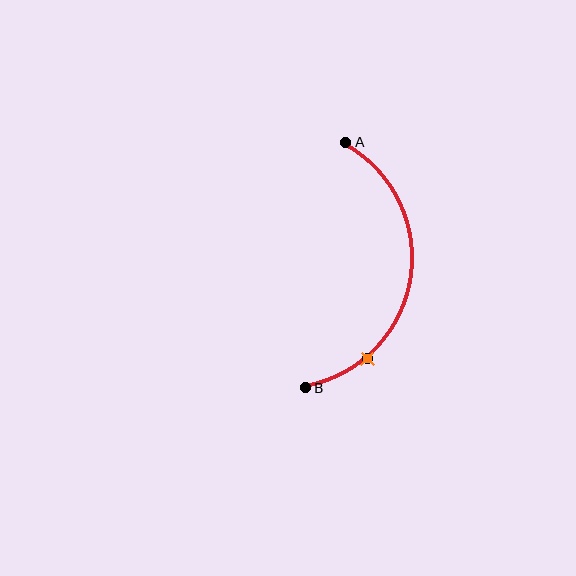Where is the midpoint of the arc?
The arc midpoint is the point on the curve farthest from the straight line joining A and B. It sits to the right of that line.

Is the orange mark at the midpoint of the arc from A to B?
No. The orange mark lies on the arc but is closer to endpoint B. The arc midpoint would be at the point on the curve equidistant along the arc from both A and B.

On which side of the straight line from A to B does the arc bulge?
The arc bulges to the right of the straight line connecting A and B.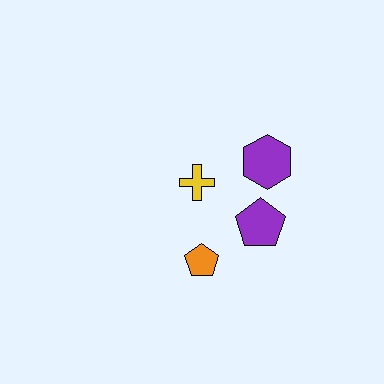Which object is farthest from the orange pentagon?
The purple hexagon is farthest from the orange pentagon.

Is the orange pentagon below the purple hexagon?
Yes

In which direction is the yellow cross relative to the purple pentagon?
The yellow cross is to the left of the purple pentagon.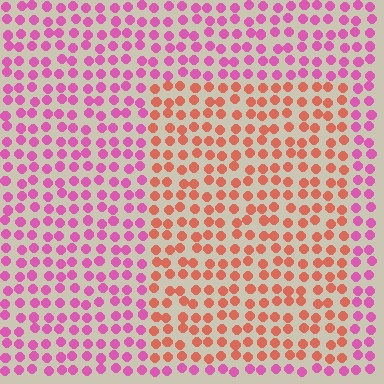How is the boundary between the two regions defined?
The boundary is defined purely by a slight shift in hue (about 50 degrees). Spacing, size, and orientation are identical on both sides.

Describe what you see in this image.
The image is filled with small pink elements in a uniform arrangement. A rectangle-shaped region is visible where the elements are tinted to a slightly different hue, forming a subtle color boundary.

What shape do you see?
I see a rectangle.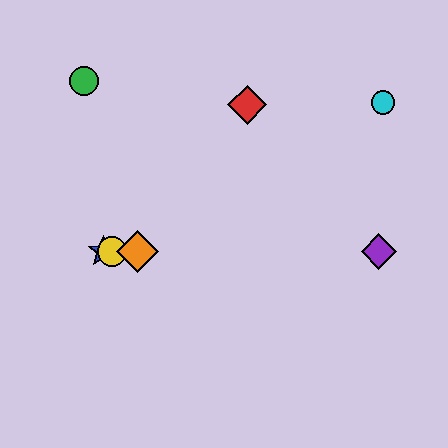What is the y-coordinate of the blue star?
The blue star is at y≈252.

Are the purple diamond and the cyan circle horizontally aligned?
No, the purple diamond is at y≈252 and the cyan circle is at y≈102.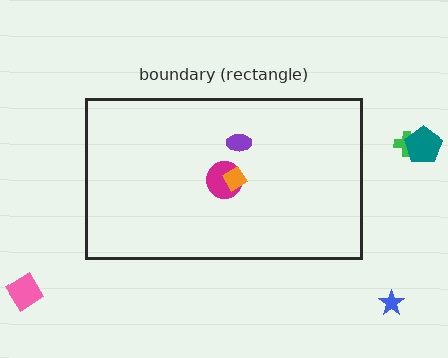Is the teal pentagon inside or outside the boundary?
Outside.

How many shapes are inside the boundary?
3 inside, 4 outside.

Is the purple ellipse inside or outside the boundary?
Inside.